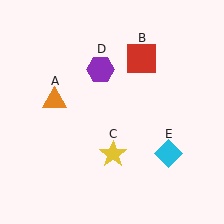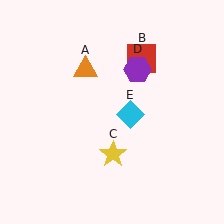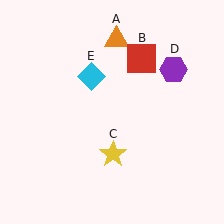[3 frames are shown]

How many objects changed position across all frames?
3 objects changed position: orange triangle (object A), purple hexagon (object D), cyan diamond (object E).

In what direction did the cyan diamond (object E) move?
The cyan diamond (object E) moved up and to the left.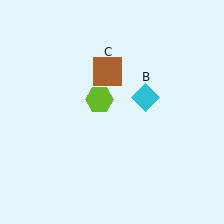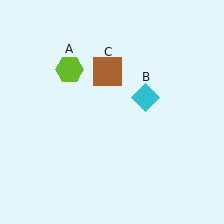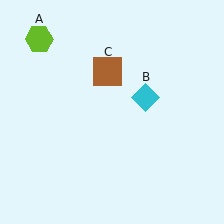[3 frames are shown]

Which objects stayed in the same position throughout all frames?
Cyan diamond (object B) and brown square (object C) remained stationary.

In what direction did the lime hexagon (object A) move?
The lime hexagon (object A) moved up and to the left.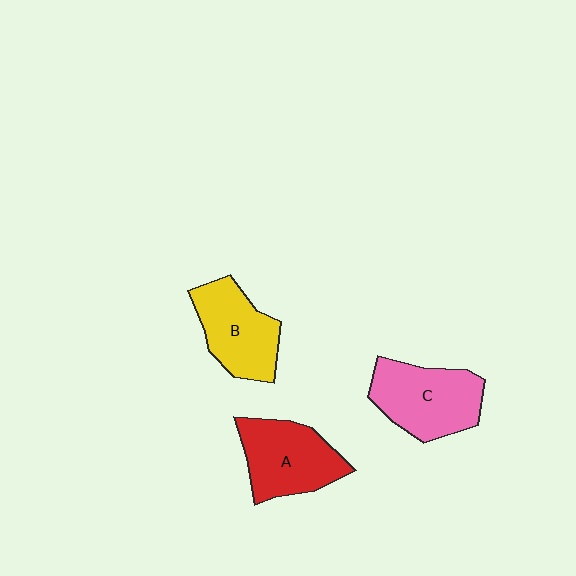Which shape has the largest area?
Shape C (pink).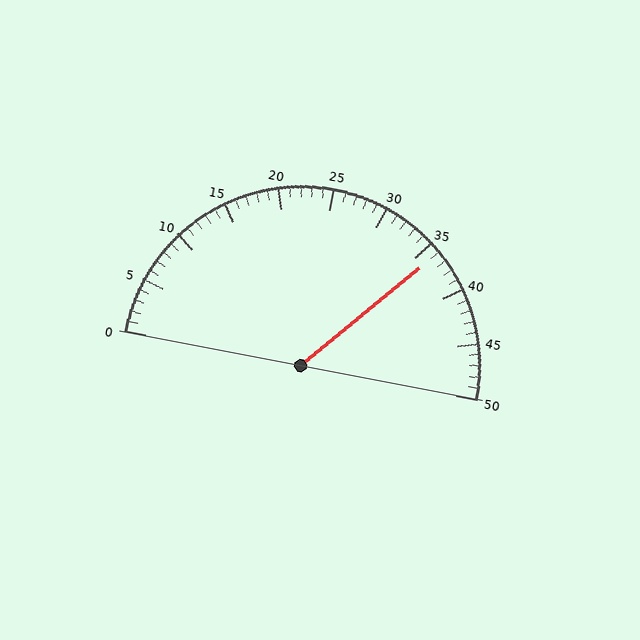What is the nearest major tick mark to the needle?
The nearest major tick mark is 35.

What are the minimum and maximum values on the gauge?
The gauge ranges from 0 to 50.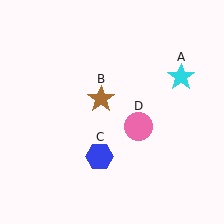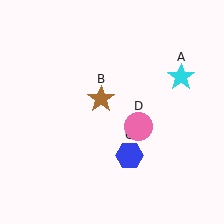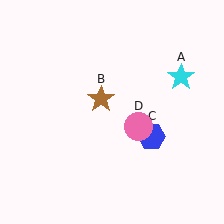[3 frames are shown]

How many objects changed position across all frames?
1 object changed position: blue hexagon (object C).